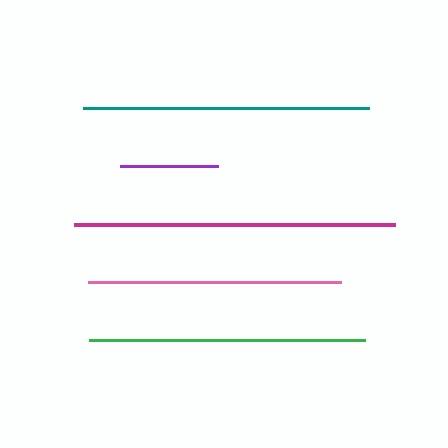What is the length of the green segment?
The green segment is approximately 276 pixels long.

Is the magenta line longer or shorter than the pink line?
The magenta line is longer than the pink line.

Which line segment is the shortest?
The purple line is the shortest at approximately 98 pixels.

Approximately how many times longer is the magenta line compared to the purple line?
The magenta line is approximately 3.3 times the length of the purple line.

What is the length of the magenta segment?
The magenta segment is approximately 321 pixels long.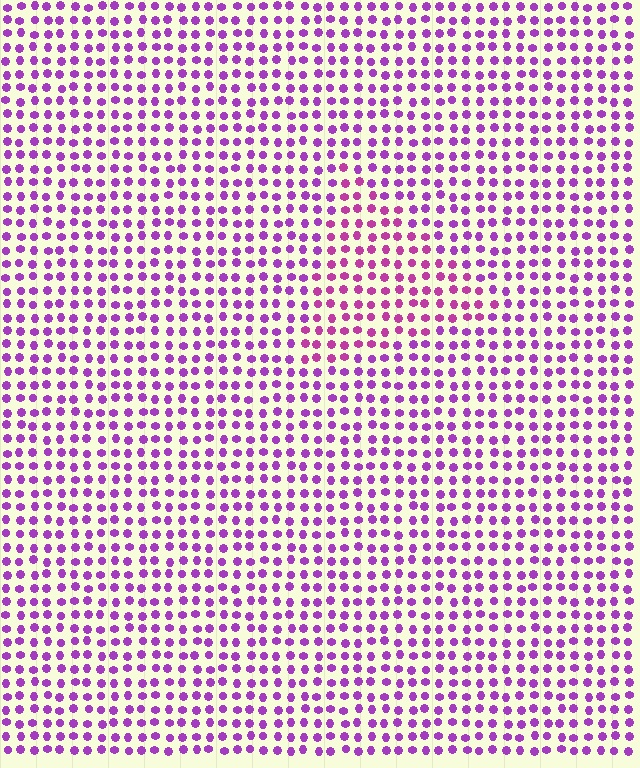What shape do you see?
I see a triangle.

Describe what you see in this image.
The image is filled with small purple elements in a uniform arrangement. A triangle-shaped region is visible where the elements are tinted to a slightly different hue, forming a subtle color boundary.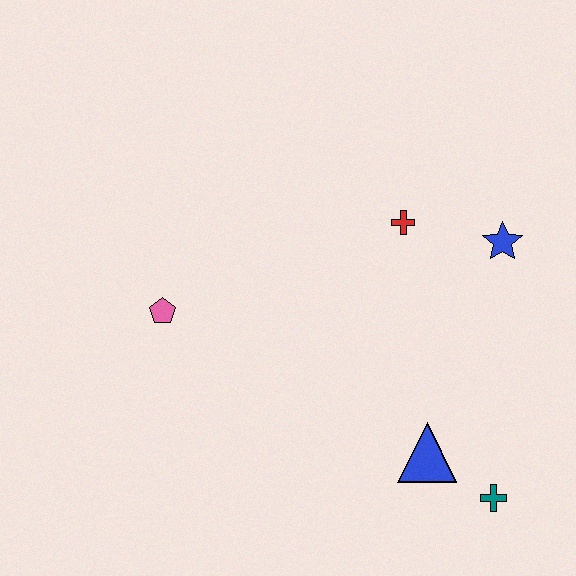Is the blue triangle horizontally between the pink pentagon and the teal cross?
Yes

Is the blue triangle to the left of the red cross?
No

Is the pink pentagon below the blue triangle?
No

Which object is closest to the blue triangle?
The teal cross is closest to the blue triangle.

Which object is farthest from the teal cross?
The pink pentagon is farthest from the teal cross.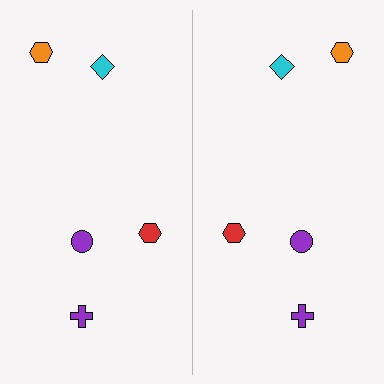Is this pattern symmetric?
Yes, this pattern has bilateral (reflection) symmetry.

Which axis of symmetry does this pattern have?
The pattern has a vertical axis of symmetry running through the center of the image.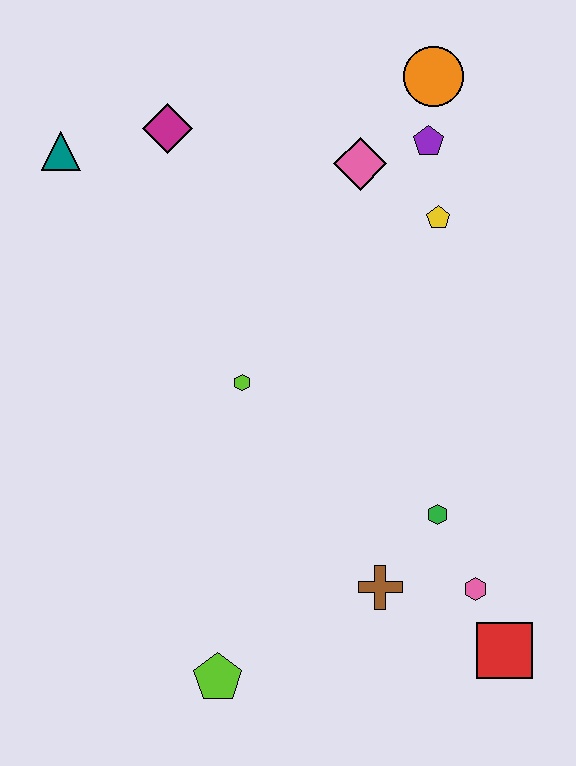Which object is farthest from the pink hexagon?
The teal triangle is farthest from the pink hexagon.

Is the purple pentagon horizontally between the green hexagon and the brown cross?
Yes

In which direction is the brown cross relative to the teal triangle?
The brown cross is below the teal triangle.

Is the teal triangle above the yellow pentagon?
Yes